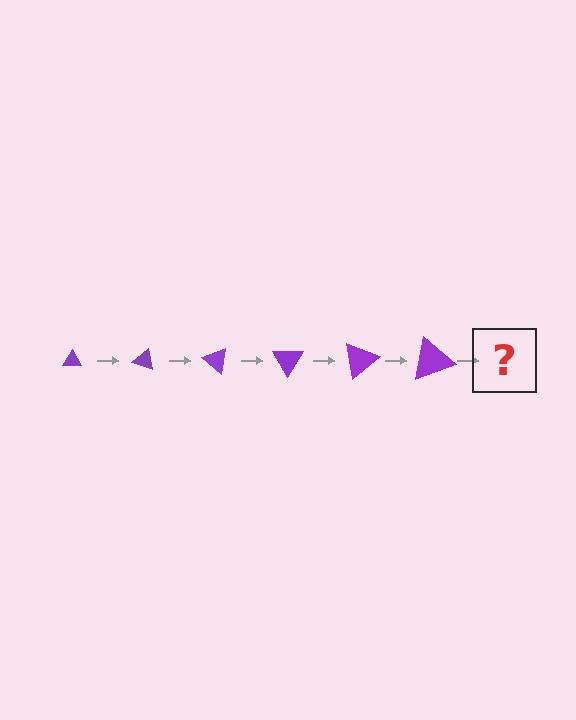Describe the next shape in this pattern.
It should be a triangle, larger than the previous one and rotated 120 degrees from the start.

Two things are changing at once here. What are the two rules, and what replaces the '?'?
The two rules are that the triangle grows larger each step and it rotates 20 degrees each step. The '?' should be a triangle, larger than the previous one and rotated 120 degrees from the start.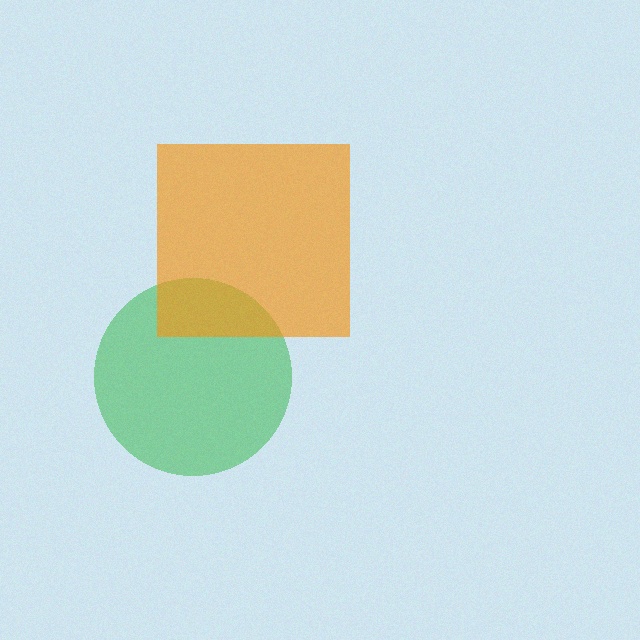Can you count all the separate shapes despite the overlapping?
Yes, there are 2 separate shapes.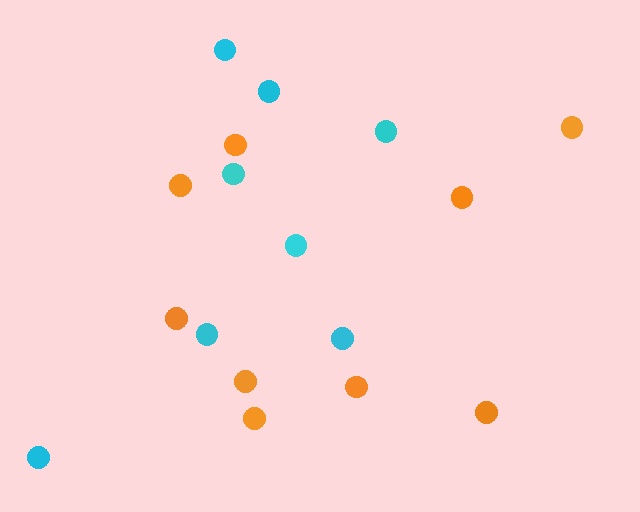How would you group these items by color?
There are 2 groups: one group of cyan circles (8) and one group of orange circles (9).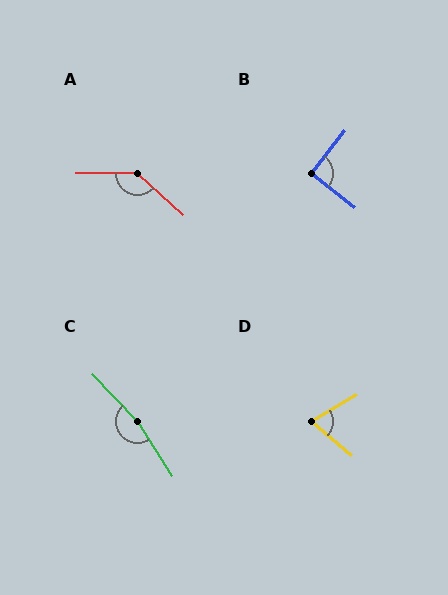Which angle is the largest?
C, at approximately 169 degrees.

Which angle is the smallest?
D, at approximately 71 degrees.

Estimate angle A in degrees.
Approximately 139 degrees.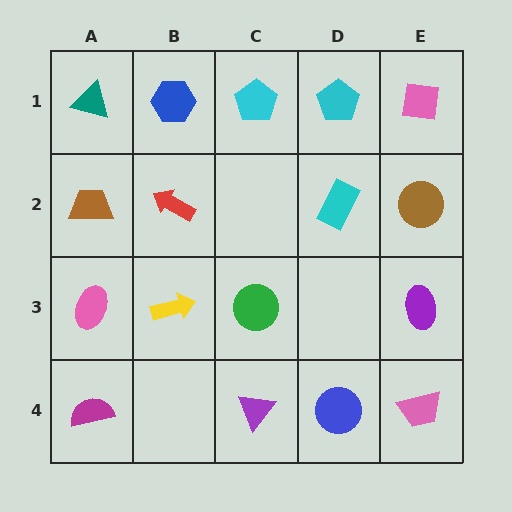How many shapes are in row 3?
4 shapes.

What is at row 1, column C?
A cyan pentagon.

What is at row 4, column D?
A blue circle.